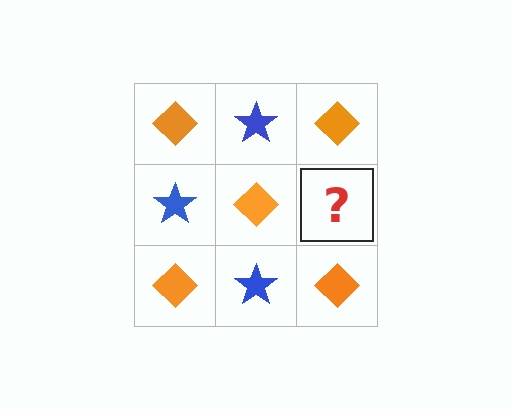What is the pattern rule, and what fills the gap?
The rule is that it alternates orange diamond and blue star in a checkerboard pattern. The gap should be filled with a blue star.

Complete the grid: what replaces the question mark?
The question mark should be replaced with a blue star.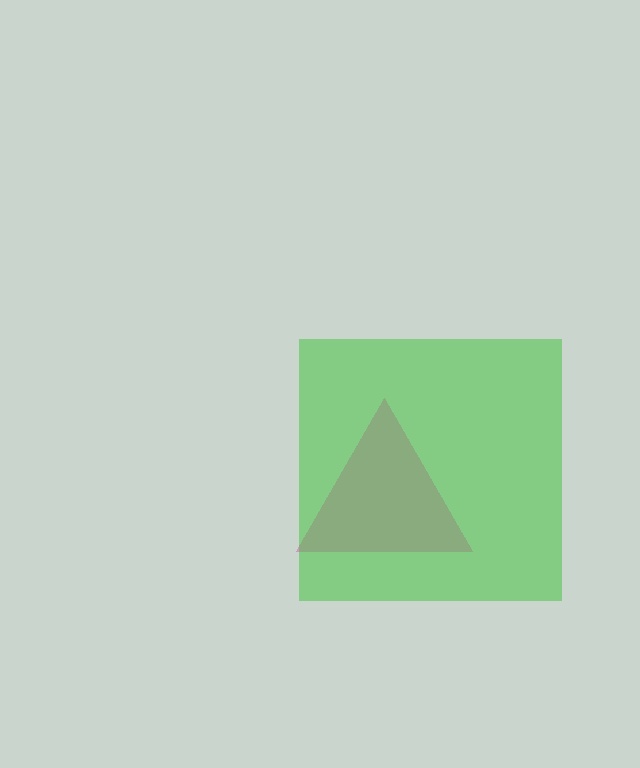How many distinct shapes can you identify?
There are 2 distinct shapes: a pink triangle, a green square.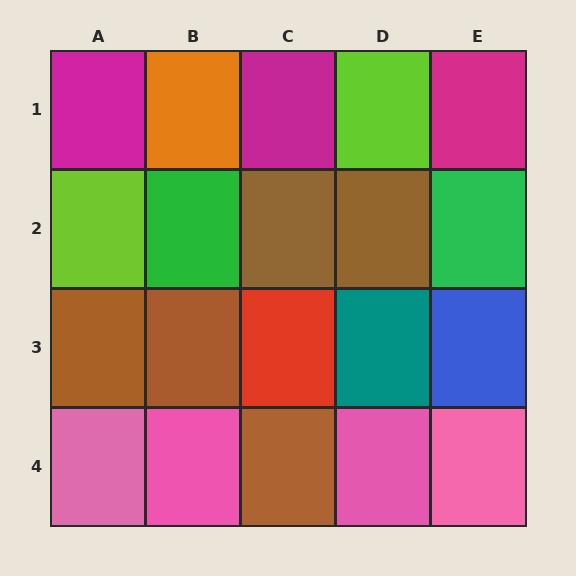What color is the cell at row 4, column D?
Pink.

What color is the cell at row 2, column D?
Brown.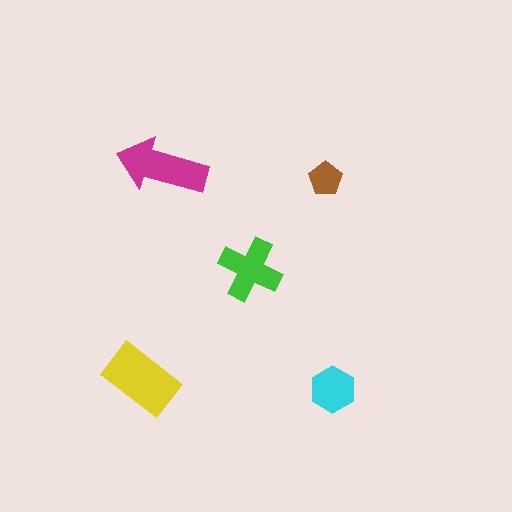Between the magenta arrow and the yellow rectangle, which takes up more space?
The yellow rectangle.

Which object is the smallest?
The brown pentagon.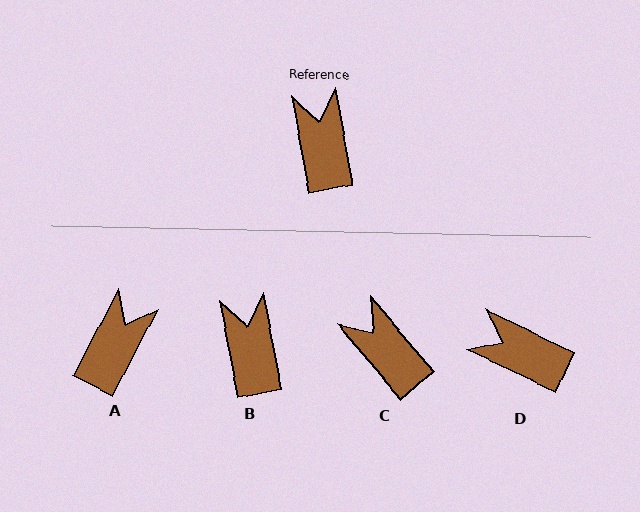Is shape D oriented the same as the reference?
No, it is off by about 54 degrees.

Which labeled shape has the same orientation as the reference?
B.